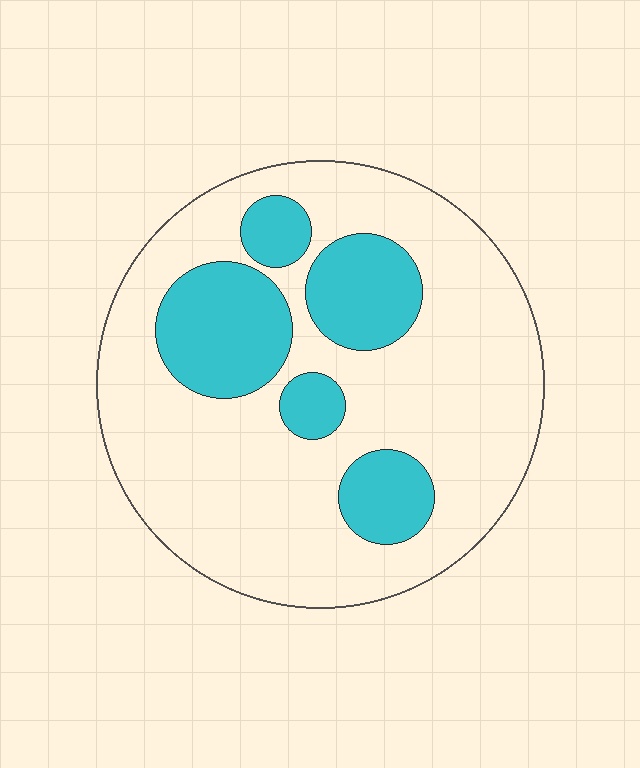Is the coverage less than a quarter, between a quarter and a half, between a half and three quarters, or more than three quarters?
Between a quarter and a half.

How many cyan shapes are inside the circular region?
5.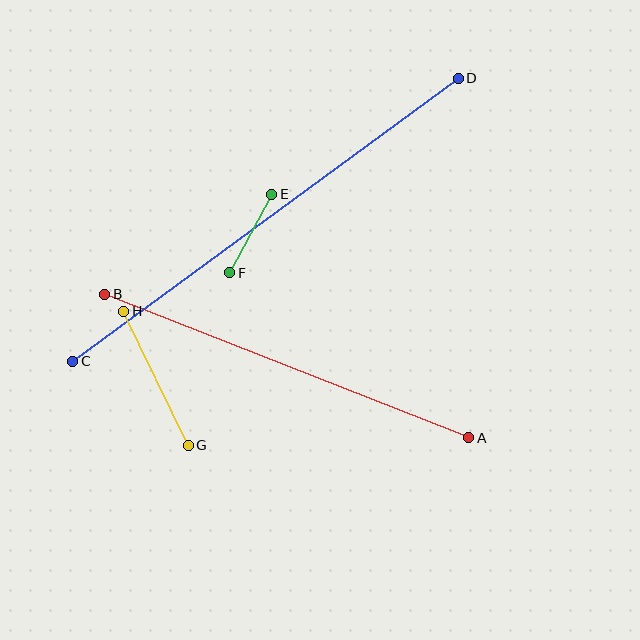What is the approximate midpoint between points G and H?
The midpoint is at approximately (156, 378) pixels.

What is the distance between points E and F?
The distance is approximately 89 pixels.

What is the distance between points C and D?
The distance is approximately 478 pixels.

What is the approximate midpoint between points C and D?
The midpoint is at approximately (266, 220) pixels.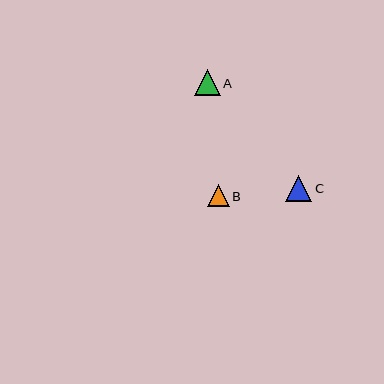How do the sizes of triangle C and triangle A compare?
Triangle C and triangle A are approximately the same size.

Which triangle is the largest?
Triangle C is the largest with a size of approximately 27 pixels.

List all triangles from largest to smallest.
From largest to smallest: C, A, B.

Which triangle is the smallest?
Triangle B is the smallest with a size of approximately 21 pixels.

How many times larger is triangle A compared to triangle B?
Triangle A is approximately 1.2 times the size of triangle B.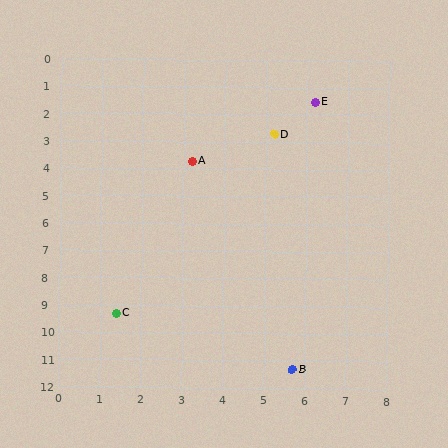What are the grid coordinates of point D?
Point D is at approximately (5.2, 2.7).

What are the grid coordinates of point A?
Point A is at approximately (3.2, 3.7).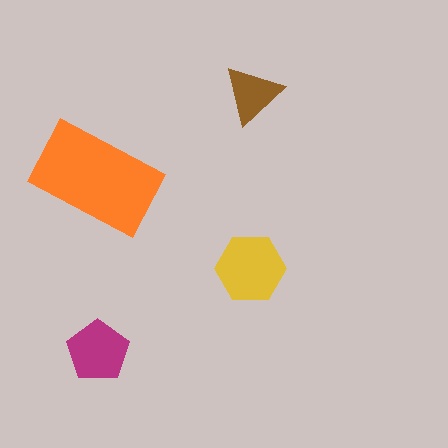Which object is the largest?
The orange rectangle.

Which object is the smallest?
The brown triangle.